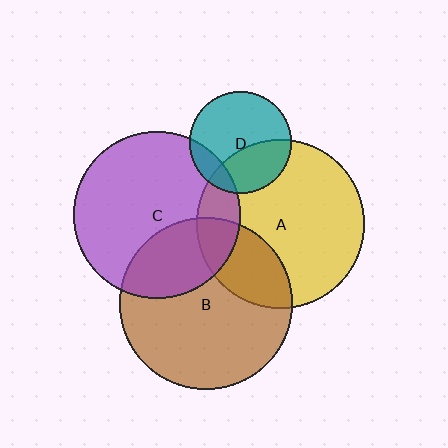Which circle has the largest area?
Circle B (brown).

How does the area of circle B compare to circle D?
Approximately 2.9 times.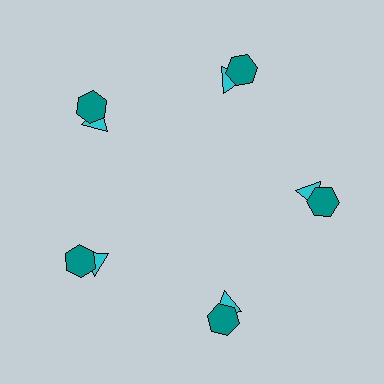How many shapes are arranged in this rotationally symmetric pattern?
There are 10 shapes, arranged in 5 groups of 2.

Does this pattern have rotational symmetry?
Yes, this pattern has 5-fold rotational symmetry. It looks the same after rotating 72 degrees around the center.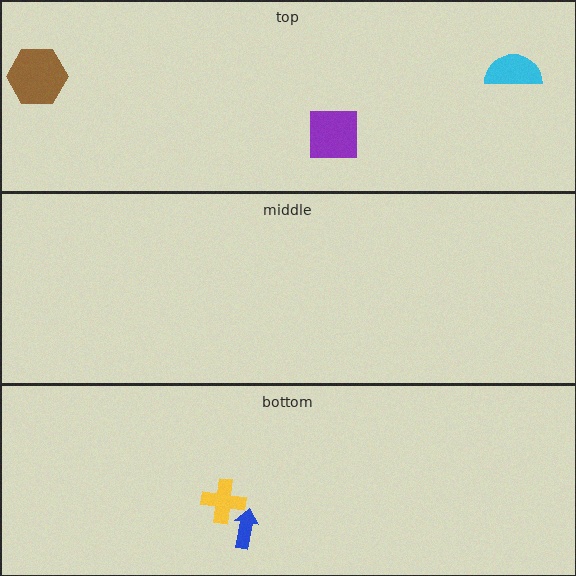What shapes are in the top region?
The cyan semicircle, the purple square, the brown hexagon.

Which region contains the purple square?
The top region.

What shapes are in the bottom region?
The yellow cross, the blue arrow.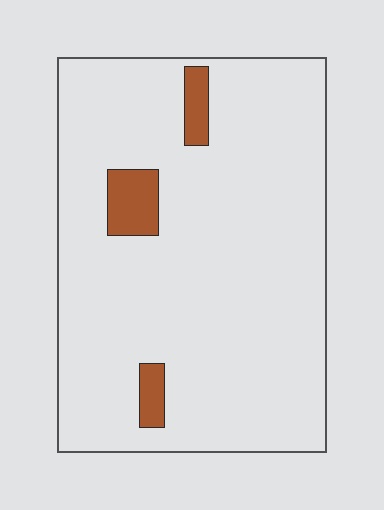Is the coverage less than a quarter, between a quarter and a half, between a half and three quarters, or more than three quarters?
Less than a quarter.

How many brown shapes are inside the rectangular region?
3.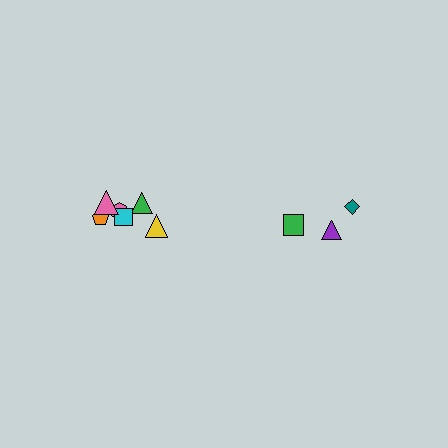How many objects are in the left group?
There are 6 objects.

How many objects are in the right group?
There are 3 objects.